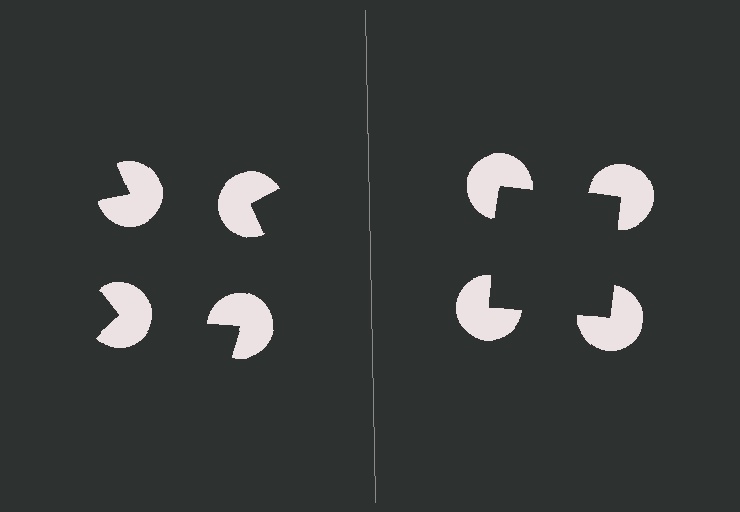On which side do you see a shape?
An illusory square appears on the right side. On the left side the wedge cuts are rotated, so no coherent shape forms.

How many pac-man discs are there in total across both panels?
8 — 4 on each side.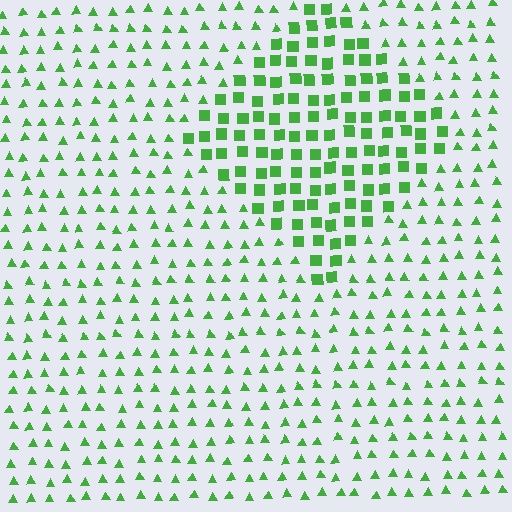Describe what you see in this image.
The image is filled with small green elements arranged in a uniform grid. A diamond-shaped region contains squares, while the surrounding area contains triangles. The boundary is defined purely by the change in element shape.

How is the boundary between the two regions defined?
The boundary is defined by a change in element shape: squares inside vs. triangles outside. All elements share the same color and spacing.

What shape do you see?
I see a diamond.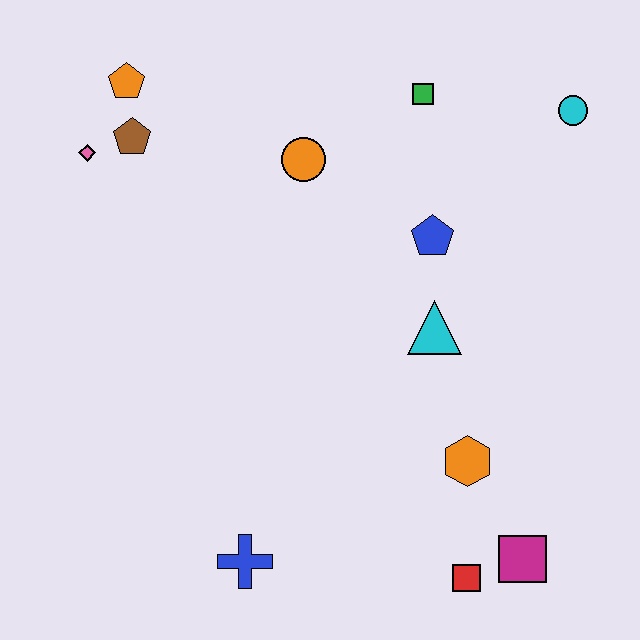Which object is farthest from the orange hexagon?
The orange pentagon is farthest from the orange hexagon.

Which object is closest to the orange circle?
The green square is closest to the orange circle.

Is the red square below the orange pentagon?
Yes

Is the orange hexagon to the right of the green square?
Yes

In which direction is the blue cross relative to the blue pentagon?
The blue cross is below the blue pentagon.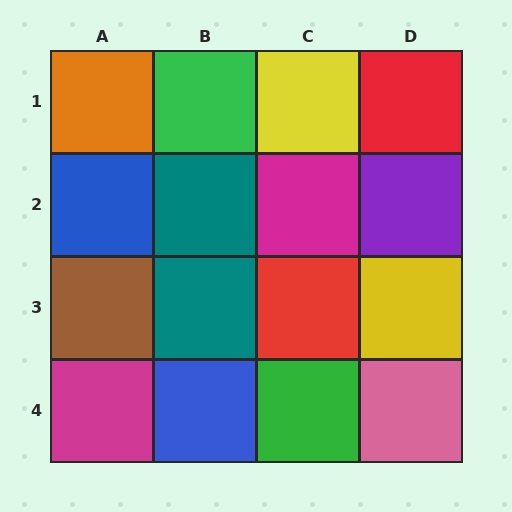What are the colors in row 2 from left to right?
Blue, teal, magenta, purple.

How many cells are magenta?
2 cells are magenta.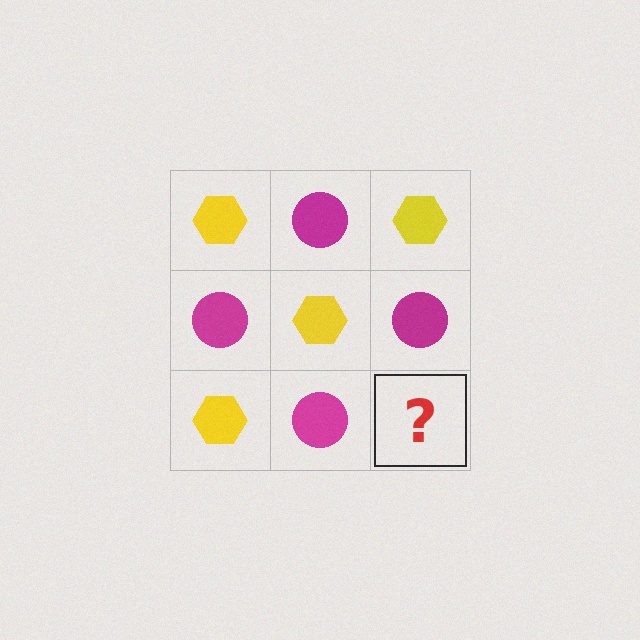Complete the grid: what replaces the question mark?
The question mark should be replaced with a yellow hexagon.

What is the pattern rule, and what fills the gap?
The rule is that it alternates yellow hexagon and magenta circle in a checkerboard pattern. The gap should be filled with a yellow hexagon.